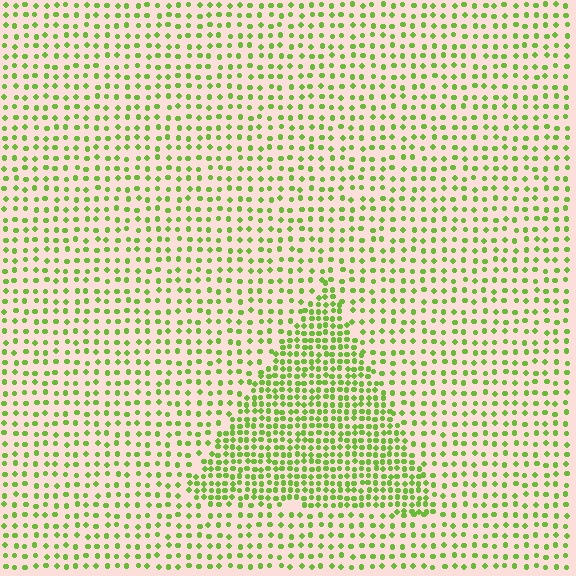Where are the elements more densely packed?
The elements are more densely packed inside the triangle boundary.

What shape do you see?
I see a triangle.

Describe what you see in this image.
The image contains small lime elements arranged at two different densities. A triangle-shaped region is visible where the elements are more densely packed than the surrounding area.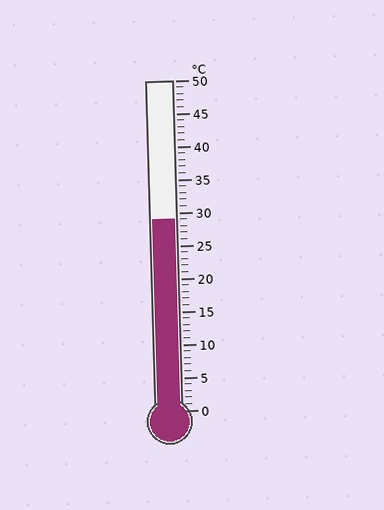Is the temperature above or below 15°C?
The temperature is above 15°C.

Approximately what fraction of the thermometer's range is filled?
The thermometer is filled to approximately 60% of its range.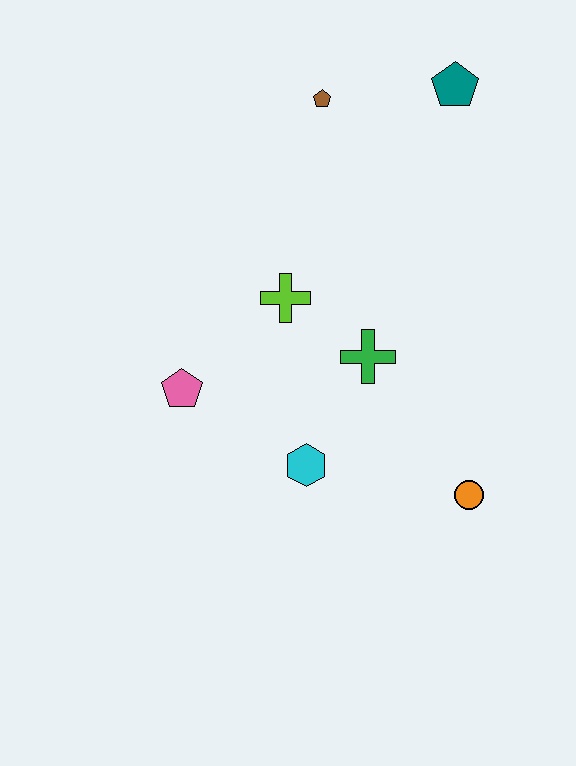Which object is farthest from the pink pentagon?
The teal pentagon is farthest from the pink pentagon.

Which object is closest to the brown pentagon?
The teal pentagon is closest to the brown pentagon.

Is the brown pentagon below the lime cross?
No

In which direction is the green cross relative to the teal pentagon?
The green cross is below the teal pentagon.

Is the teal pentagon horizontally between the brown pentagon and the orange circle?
Yes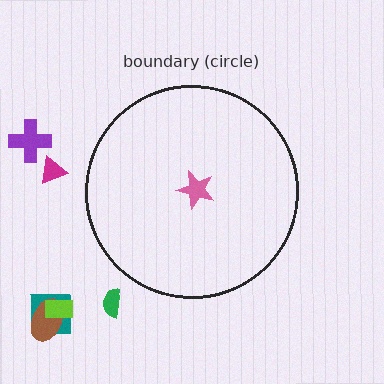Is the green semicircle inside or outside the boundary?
Outside.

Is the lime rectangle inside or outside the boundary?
Outside.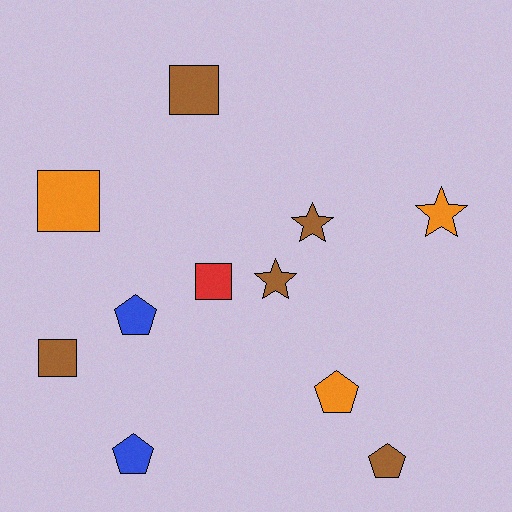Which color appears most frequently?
Brown, with 5 objects.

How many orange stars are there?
There is 1 orange star.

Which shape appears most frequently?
Pentagon, with 4 objects.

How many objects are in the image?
There are 11 objects.